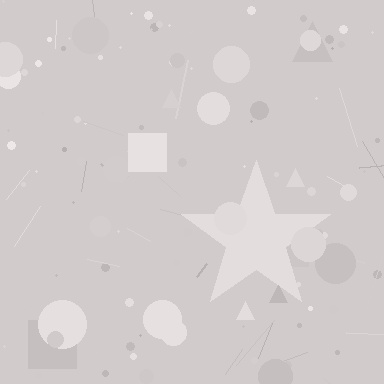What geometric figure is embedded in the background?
A star is embedded in the background.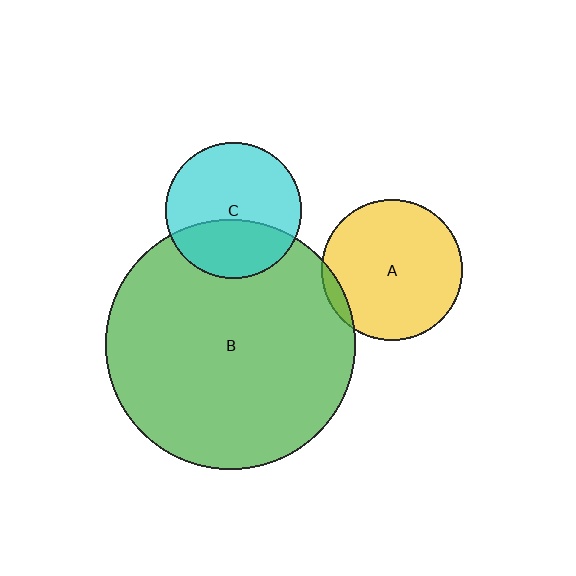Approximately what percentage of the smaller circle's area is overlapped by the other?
Approximately 5%.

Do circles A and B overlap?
Yes.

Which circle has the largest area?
Circle B (green).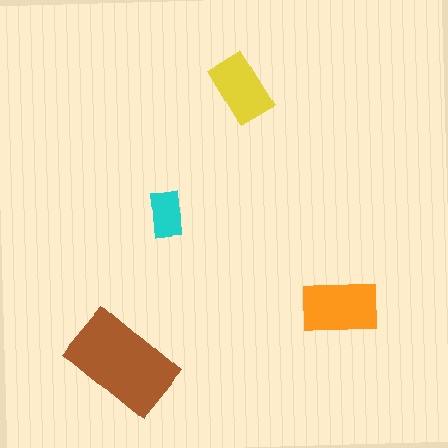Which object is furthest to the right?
The orange rectangle is rightmost.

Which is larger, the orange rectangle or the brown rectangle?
The brown one.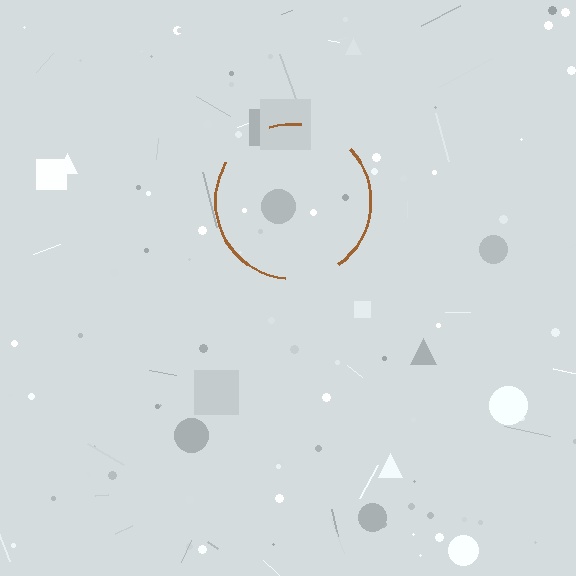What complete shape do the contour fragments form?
The contour fragments form a circle.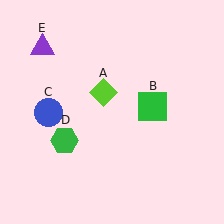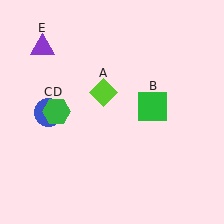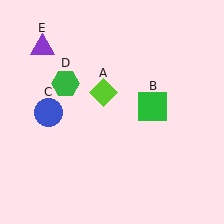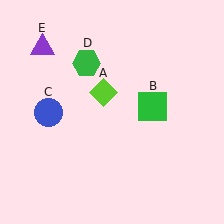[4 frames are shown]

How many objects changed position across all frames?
1 object changed position: green hexagon (object D).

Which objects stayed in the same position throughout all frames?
Lime diamond (object A) and green square (object B) and blue circle (object C) and purple triangle (object E) remained stationary.